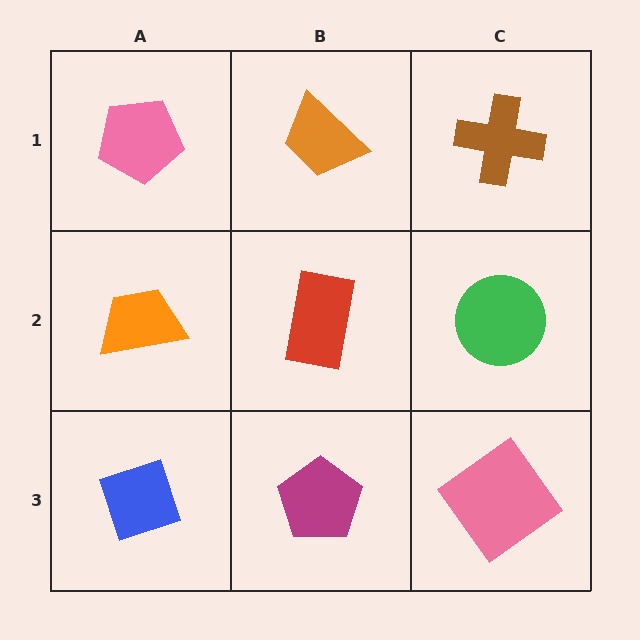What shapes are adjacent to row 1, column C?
A green circle (row 2, column C), an orange trapezoid (row 1, column B).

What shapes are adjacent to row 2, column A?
A pink pentagon (row 1, column A), a blue diamond (row 3, column A), a red rectangle (row 2, column B).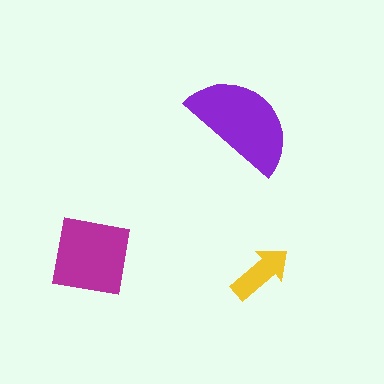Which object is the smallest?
The yellow arrow.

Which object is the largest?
The purple semicircle.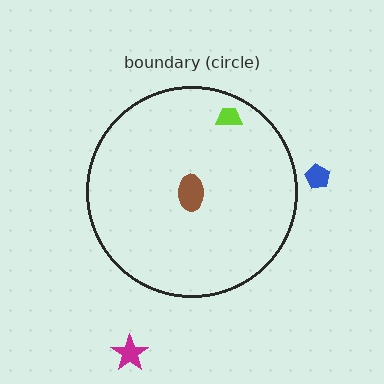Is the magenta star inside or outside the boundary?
Outside.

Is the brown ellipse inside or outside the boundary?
Inside.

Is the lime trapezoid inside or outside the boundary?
Inside.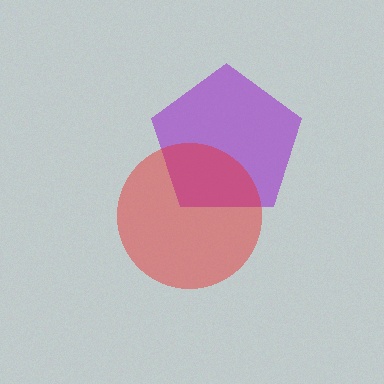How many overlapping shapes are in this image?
There are 2 overlapping shapes in the image.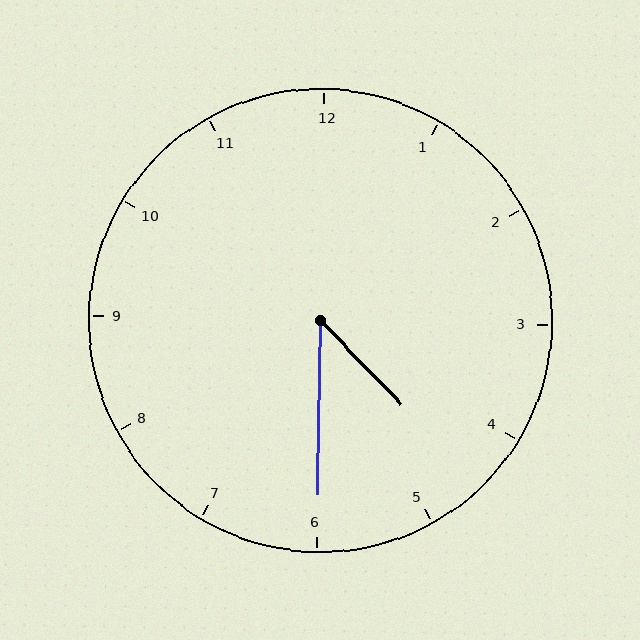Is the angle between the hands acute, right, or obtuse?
It is acute.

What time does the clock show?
4:30.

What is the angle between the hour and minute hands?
Approximately 45 degrees.